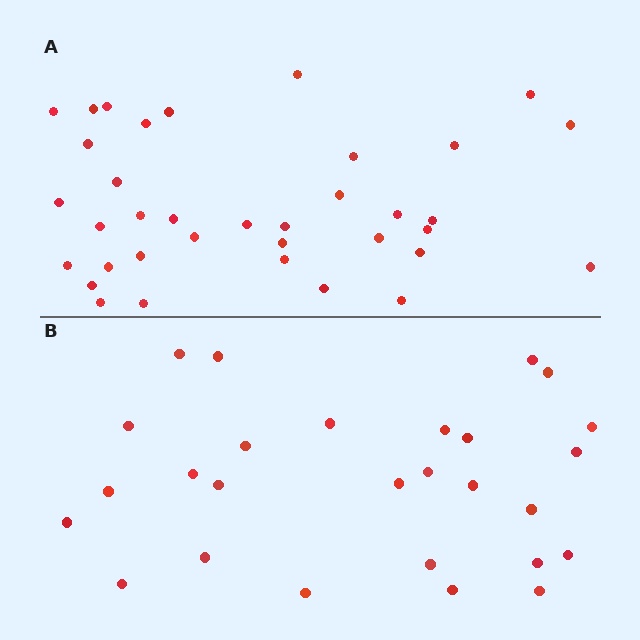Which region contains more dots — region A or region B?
Region A (the top region) has more dots.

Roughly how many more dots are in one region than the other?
Region A has roughly 8 or so more dots than region B.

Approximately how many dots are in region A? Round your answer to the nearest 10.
About 40 dots. (The exact count is 36, which rounds to 40.)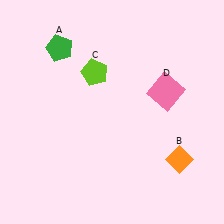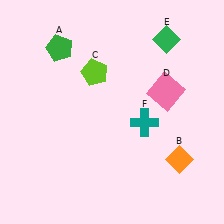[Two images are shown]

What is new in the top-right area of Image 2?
A green diamond (E) was added in the top-right area of Image 2.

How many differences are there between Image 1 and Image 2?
There are 2 differences between the two images.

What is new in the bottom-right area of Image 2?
A teal cross (F) was added in the bottom-right area of Image 2.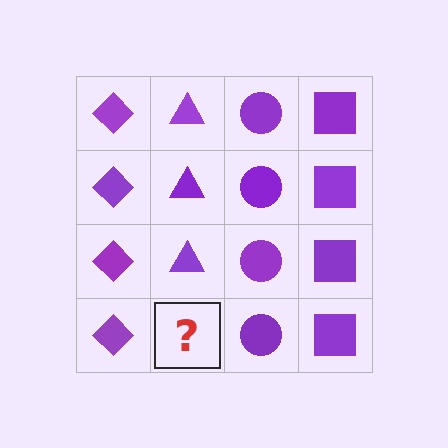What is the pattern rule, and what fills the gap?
The rule is that each column has a consistent shape. The gap should be filled with a purple triangle.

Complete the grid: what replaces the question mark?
The question mark should be replaced with a purple triangle.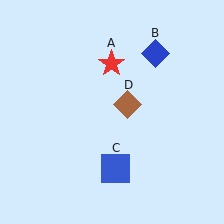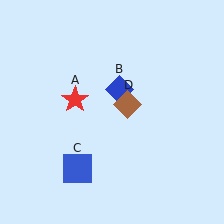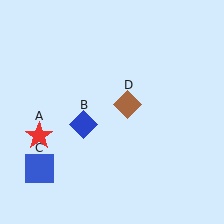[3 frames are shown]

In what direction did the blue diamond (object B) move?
The blue diamond (object B) moved down and to the left.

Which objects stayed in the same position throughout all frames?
Brown diamond (object D) remained stationary.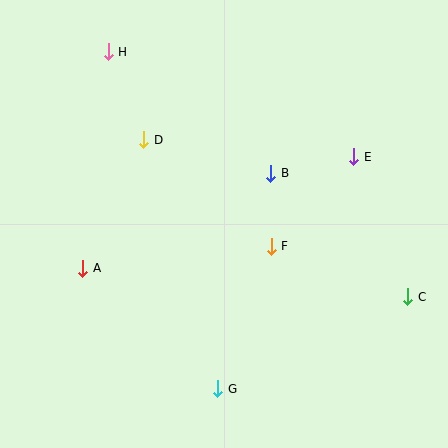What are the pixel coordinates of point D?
Point D is at (144, 140).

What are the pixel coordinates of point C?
Point C is at (408, 297).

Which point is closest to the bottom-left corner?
Point A is closest to the bottom-left corner.